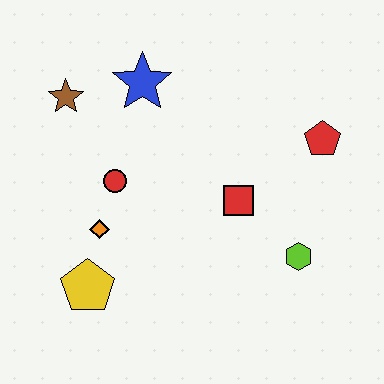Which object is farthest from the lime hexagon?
The brown star is farthest from the lime hexagon.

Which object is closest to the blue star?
The brown star is closest to the blue star.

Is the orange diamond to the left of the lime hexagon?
Yes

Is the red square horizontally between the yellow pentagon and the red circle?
No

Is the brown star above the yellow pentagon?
Yes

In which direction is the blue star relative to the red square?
The blue star is above the red square.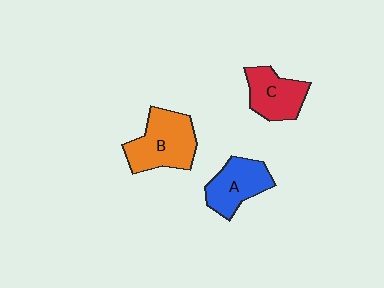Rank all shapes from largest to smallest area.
From largest to smallest: B (orange), A (blue), C (red).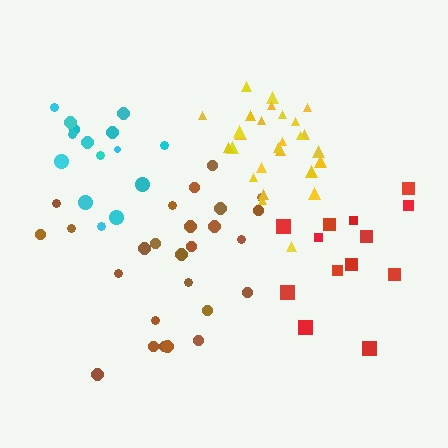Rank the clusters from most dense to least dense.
cyan, yellow, brown, red.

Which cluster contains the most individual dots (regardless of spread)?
Yellow (27).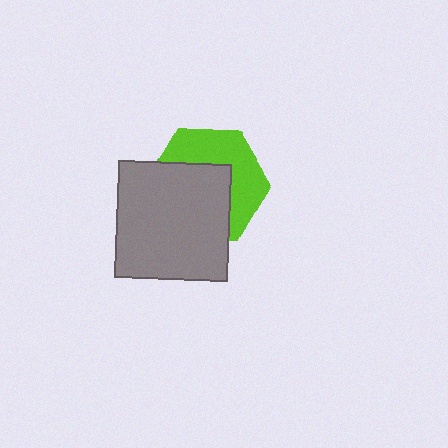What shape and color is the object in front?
The object in front is a gray rectangle.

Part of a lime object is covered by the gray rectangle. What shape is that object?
It is a hexagon.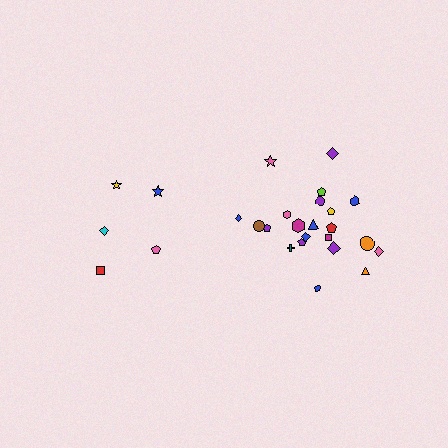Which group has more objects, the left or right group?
The right group.